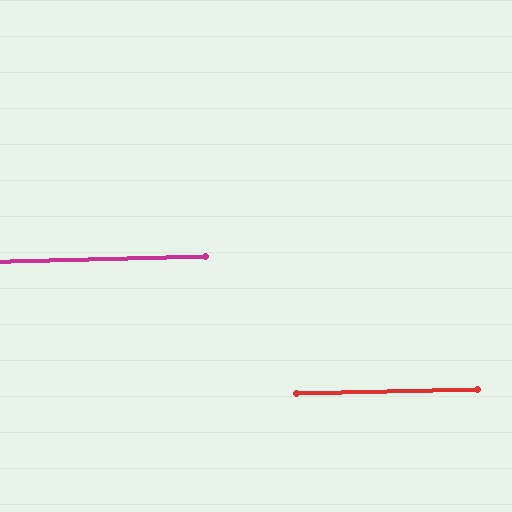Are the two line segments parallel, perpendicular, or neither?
Parallel — their directions differ by only 0.3°.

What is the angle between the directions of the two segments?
Approximately 0 degrees.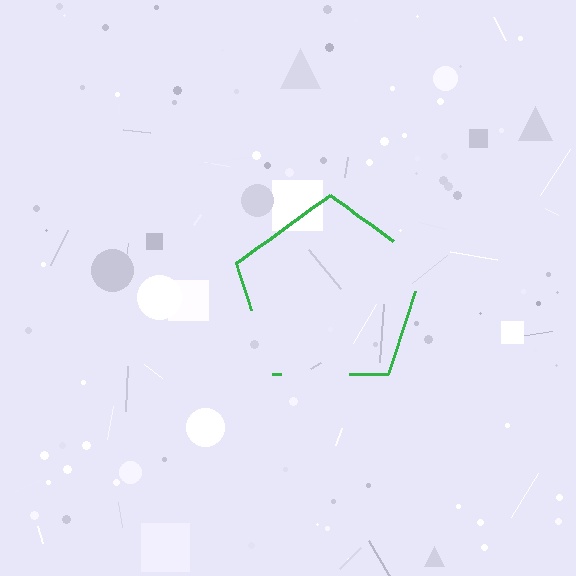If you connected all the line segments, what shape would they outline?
They would outline a pentagon.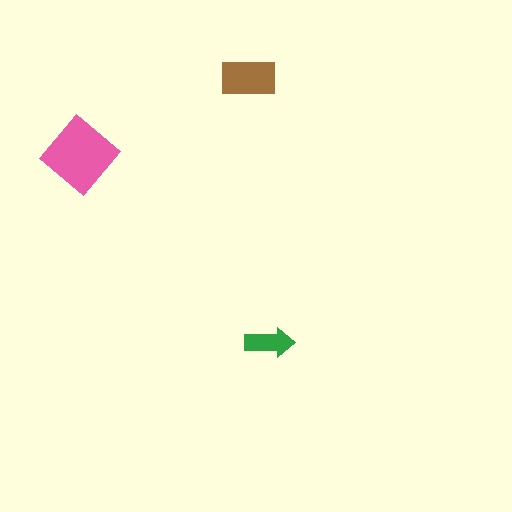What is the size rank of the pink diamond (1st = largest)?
1st.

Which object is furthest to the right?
The green arrow is rightmost.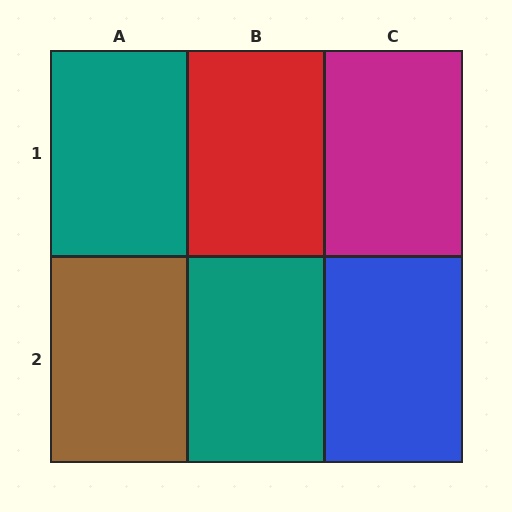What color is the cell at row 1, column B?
Red.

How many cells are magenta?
1 cell is magenta.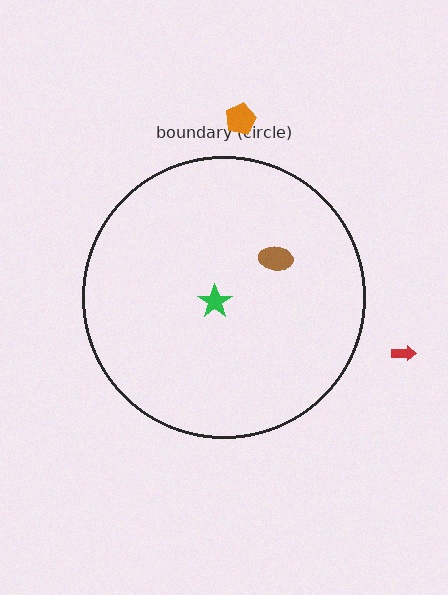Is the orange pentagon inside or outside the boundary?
Outside.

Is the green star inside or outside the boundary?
Inside.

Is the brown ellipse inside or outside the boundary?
Inside.